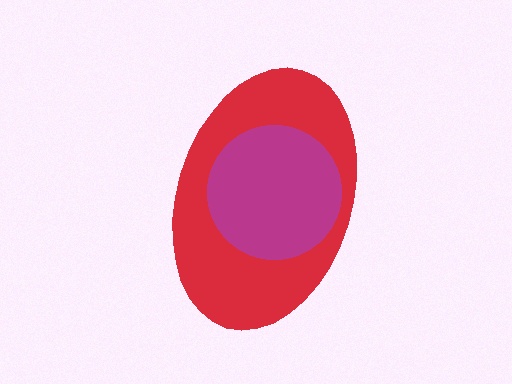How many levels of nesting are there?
2.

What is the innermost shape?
The magenta circle.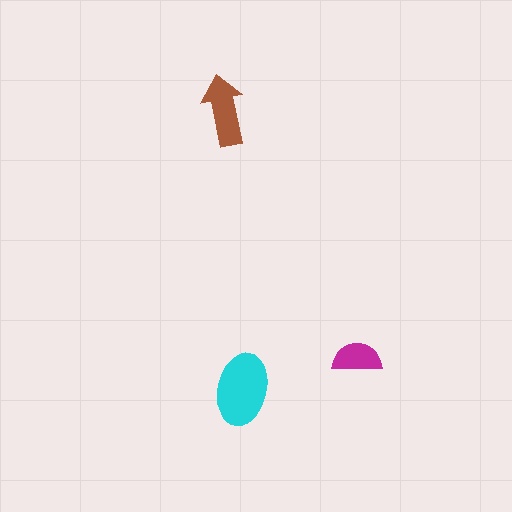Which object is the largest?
The cyan ellipse.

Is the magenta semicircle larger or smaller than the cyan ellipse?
Smaller.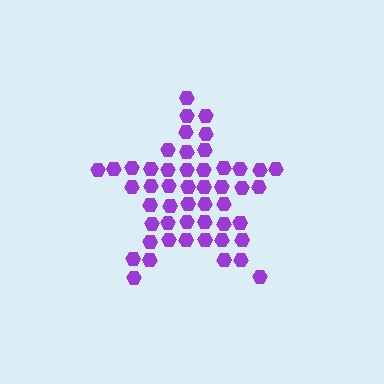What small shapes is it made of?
It is made of small hexagons.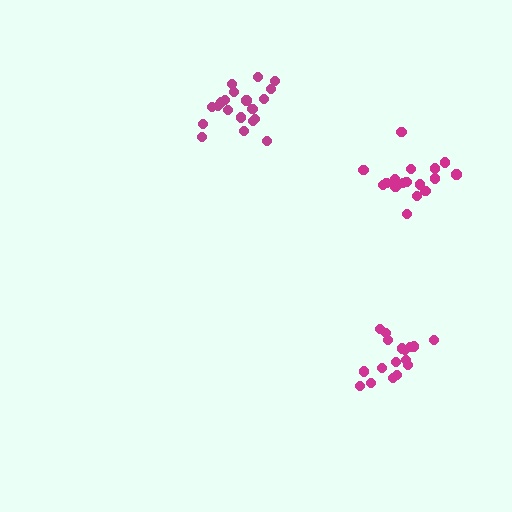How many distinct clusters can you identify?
There are 3 distinct clusters.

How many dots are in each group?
Group 1: 17 dots, Group 2: 20 dots, Group 3: 17 dots (54 total).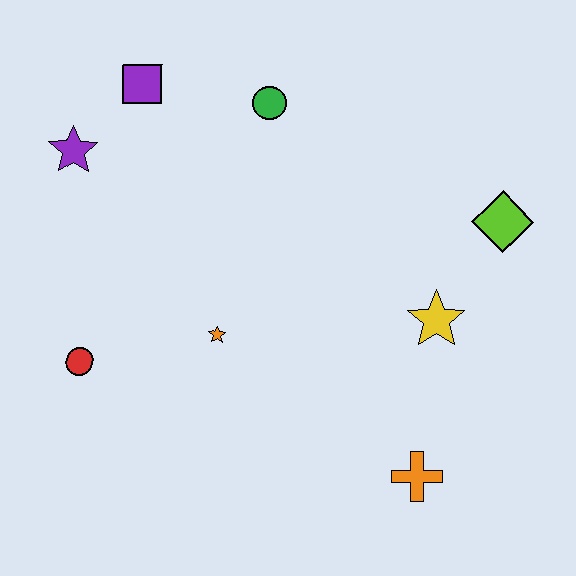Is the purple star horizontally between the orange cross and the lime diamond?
No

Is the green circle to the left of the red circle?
No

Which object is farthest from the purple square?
The orange cross is farthest from the purple square.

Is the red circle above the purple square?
No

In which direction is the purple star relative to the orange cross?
The purple star is to the left of the orange cross.